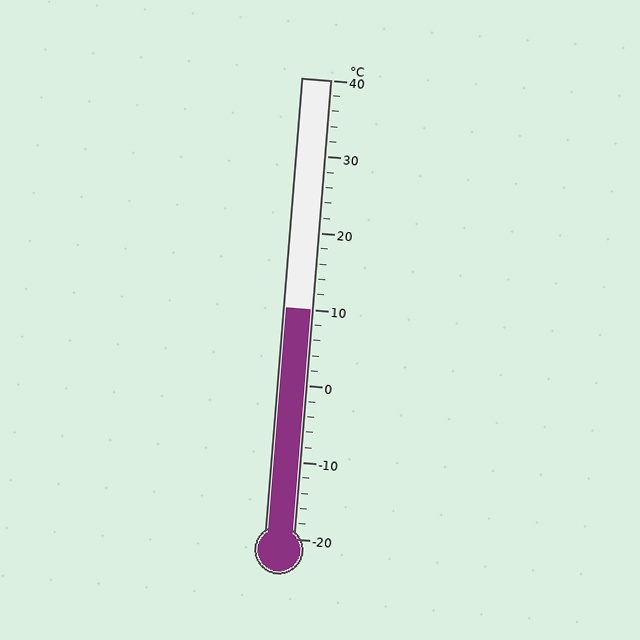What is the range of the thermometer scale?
The thermometer scale ranges from -20°C to 40°C.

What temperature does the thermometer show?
The thermometer shows approximately 10°C.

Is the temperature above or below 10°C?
The temperature is at 10°C.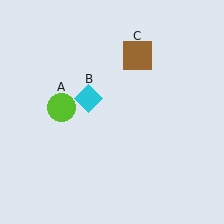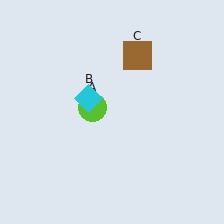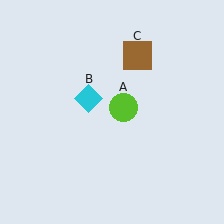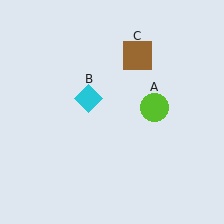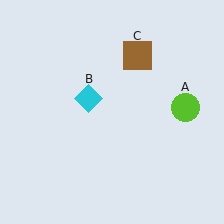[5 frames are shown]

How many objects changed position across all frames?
1 object changed position: lime circle (object A).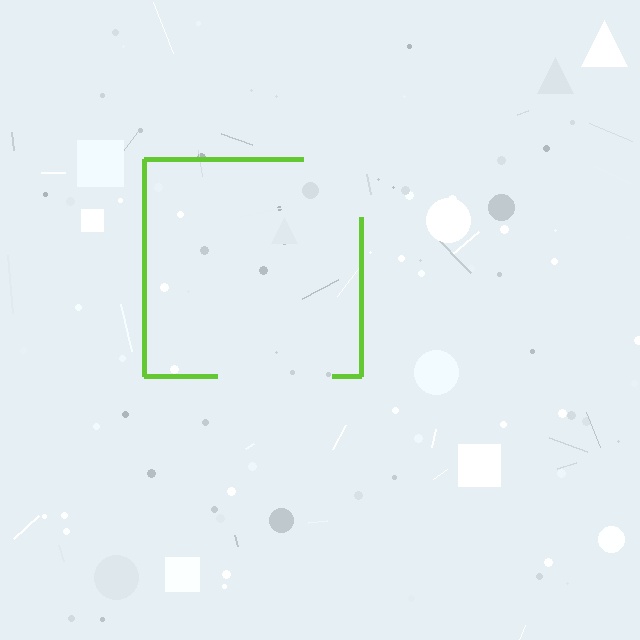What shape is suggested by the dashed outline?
The dashed outline suggests a square.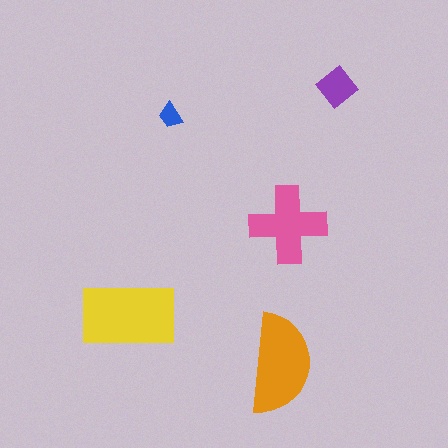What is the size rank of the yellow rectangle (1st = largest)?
1st.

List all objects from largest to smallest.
The yellow rectangle, the orange semicircle, the pink cross, the purple diamond, the blue trapezoid.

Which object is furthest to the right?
The purple diamond is rightmost.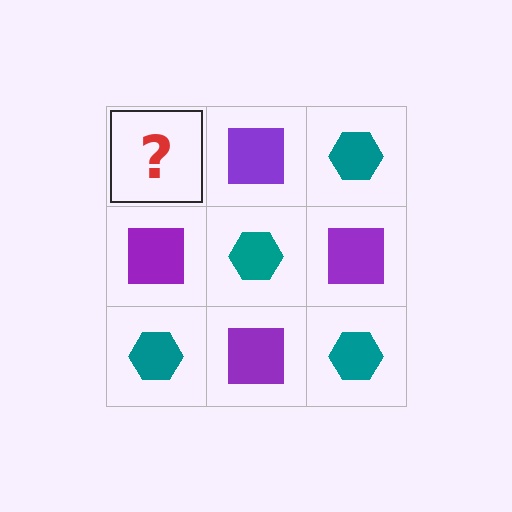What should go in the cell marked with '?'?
The missing cell should contain a teal hexagon.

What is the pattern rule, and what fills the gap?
The rule is that it alternates teal hexagon and purple square in a checkerboard pattern. The gap should be filled with a teal hexagon.